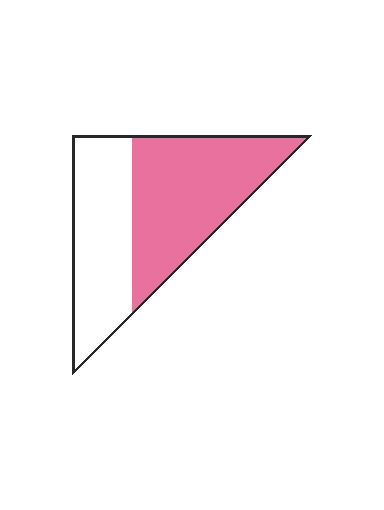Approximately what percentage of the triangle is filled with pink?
Approximately 55%.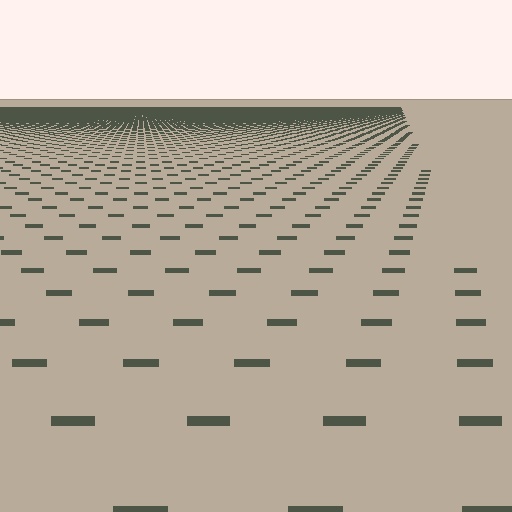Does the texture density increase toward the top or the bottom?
Density increases toward the top.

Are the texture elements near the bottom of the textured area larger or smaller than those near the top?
Larger. Near the bottom, elements are closer to the viewer and appear at a bigger on-screen size.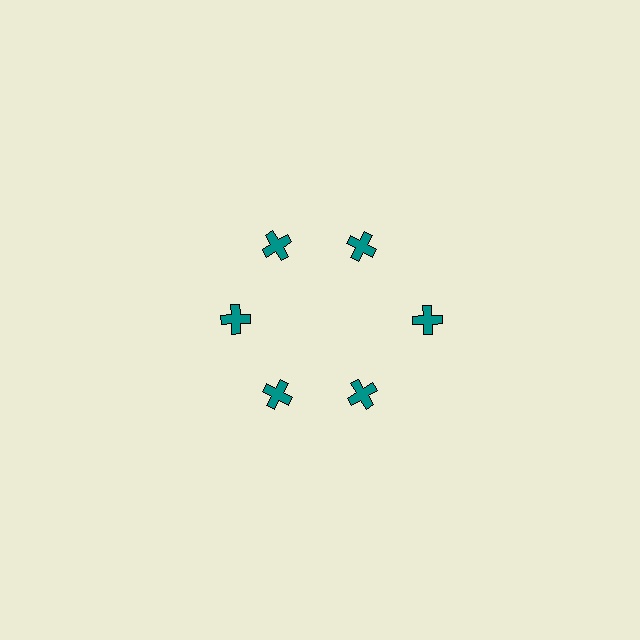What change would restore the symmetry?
The symmetry would be restored by moving it inward, back onto the ring so that all 6 crosses sit at equal angles and equal distance from the center.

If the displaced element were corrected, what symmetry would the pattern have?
It would have 6-fold rotational symmetry — the pattern would map onto itself every 60 degrees.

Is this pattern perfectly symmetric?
No. The 6 teal crosses are arranged in a ring, but one element near the 3 o'clock position is pushed outward from the center, breaking the 6-fold rotational symmetry.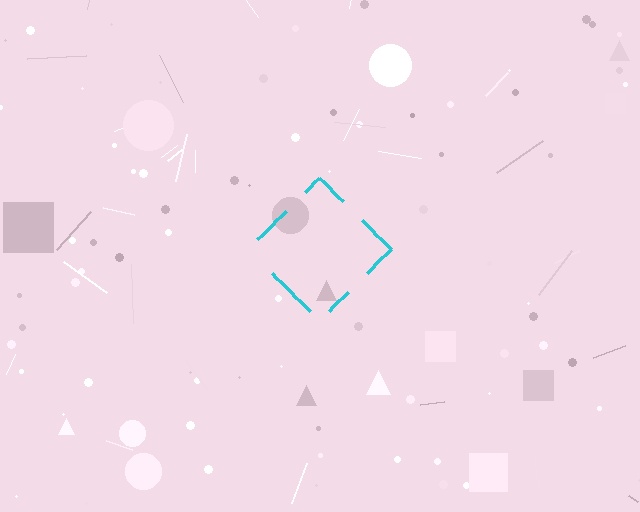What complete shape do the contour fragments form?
The contour fragments form a diamond.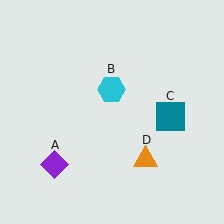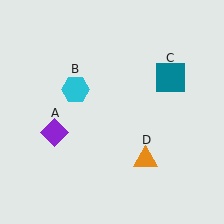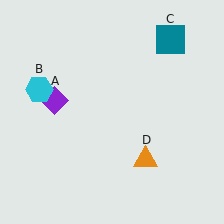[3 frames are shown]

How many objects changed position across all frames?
3 objects changed position: purple diamond (object A), cyan hexagon (object B), teal square (object C).